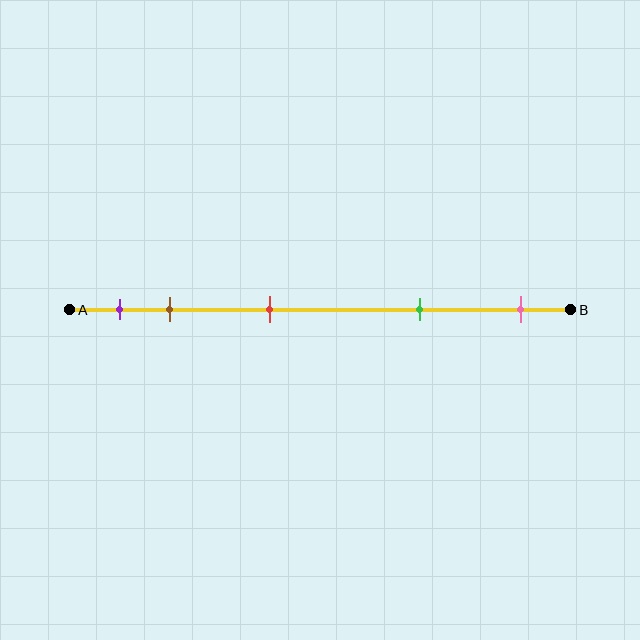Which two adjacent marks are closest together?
The purple and brown marks are the closest adjacent pair.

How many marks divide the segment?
There are 5 marks dividing the segment.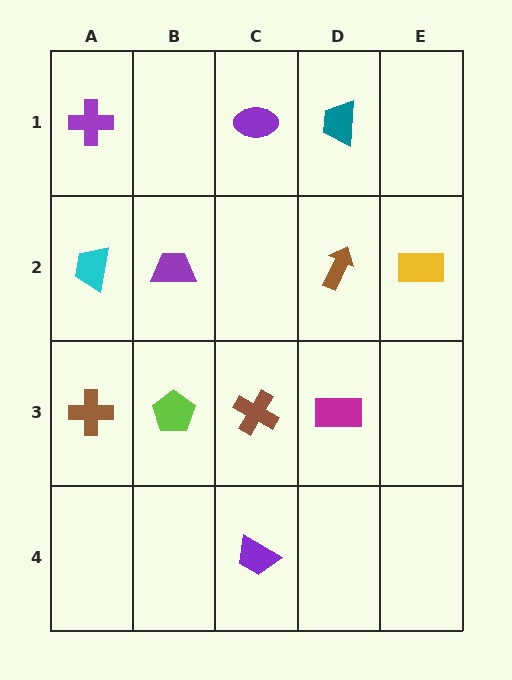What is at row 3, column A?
A brown cross.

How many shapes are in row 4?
1 shape.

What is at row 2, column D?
A brown arrow.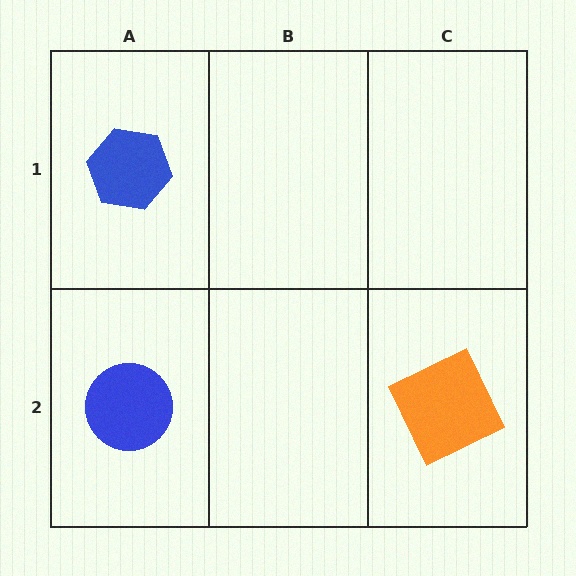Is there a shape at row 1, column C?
No, that cell is empty.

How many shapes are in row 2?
2 shapes.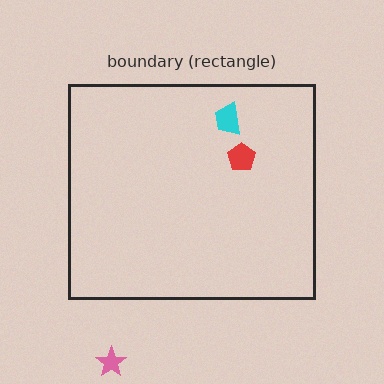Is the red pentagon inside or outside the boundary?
Inside.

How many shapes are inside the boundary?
2 inside, 1 outside.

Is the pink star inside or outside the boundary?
Outside.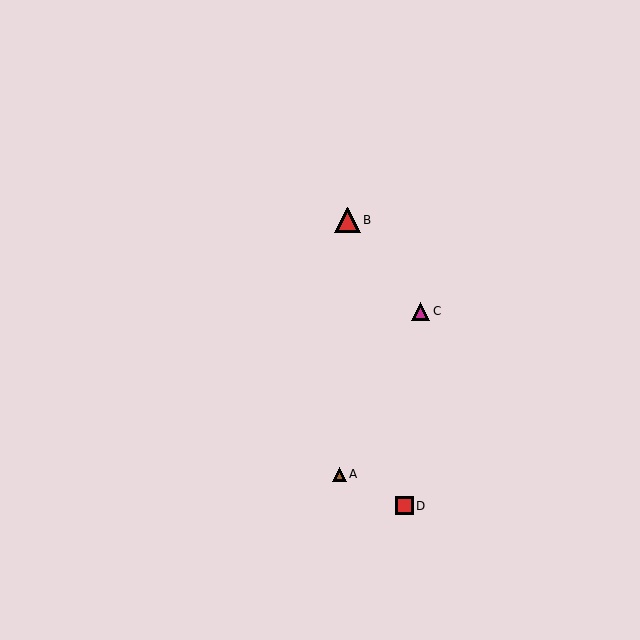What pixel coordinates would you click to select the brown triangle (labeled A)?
Click at (339, 475) to select the brown triangle A.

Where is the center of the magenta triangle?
The center of the magenta triangle is at (421, 311).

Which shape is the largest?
The red triangle (labeled B) is the largest.